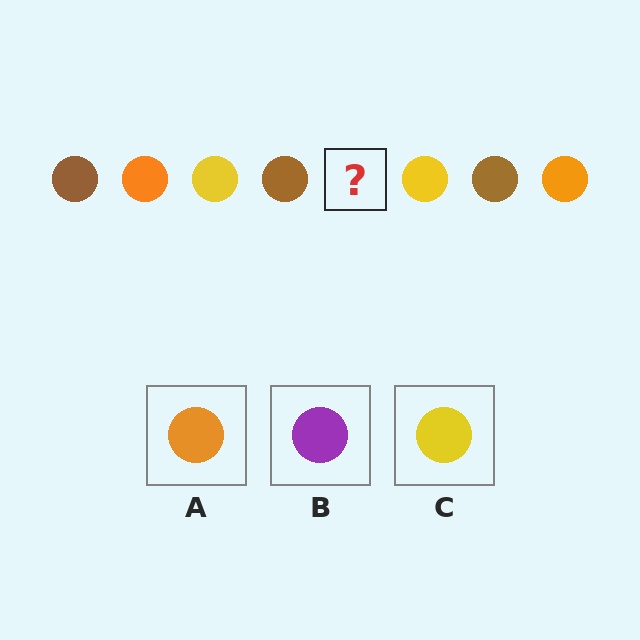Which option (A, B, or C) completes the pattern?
A.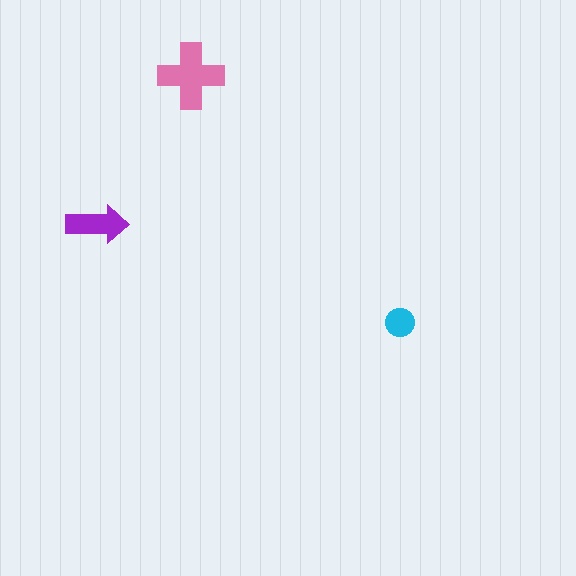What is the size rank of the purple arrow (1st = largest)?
2nd.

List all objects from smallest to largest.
The cyan circle, the purple arrow, the pink cross.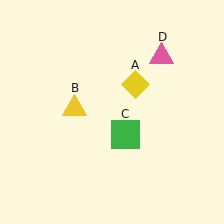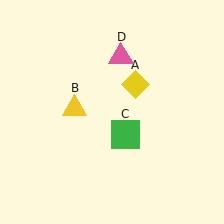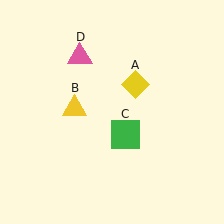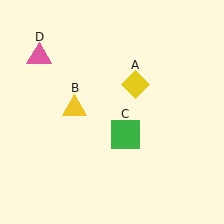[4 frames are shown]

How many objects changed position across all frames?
1 object changed position: pink triangle (object D).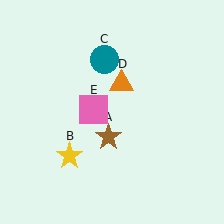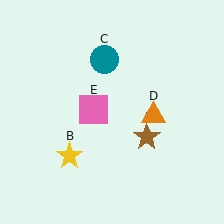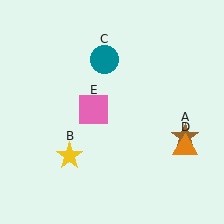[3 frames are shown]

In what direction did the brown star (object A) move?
The brown star (object A) moved right.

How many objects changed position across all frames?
2 objects changed position: brown star (object A), orange triangle (object D).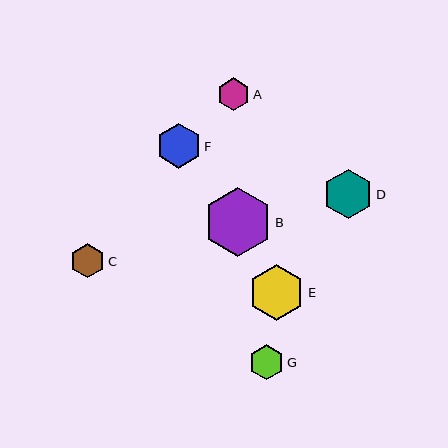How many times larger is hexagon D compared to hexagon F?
Hexagon D is approximately 1.1 times the size of hexagon F.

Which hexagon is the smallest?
Hexagon A is the smallest with a size of approximately 32 pixels.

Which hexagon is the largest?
Hexagon B is the largest with a size of approximately 69 pixels.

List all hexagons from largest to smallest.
From largest to smallest: B, E, D, F, G, C, A.